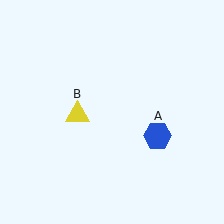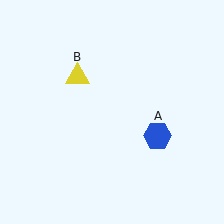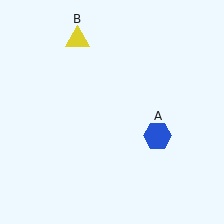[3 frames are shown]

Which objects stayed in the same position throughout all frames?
Blue hexagon (object A) remained stationary.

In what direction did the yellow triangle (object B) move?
The yellow triangle (object B) moved up.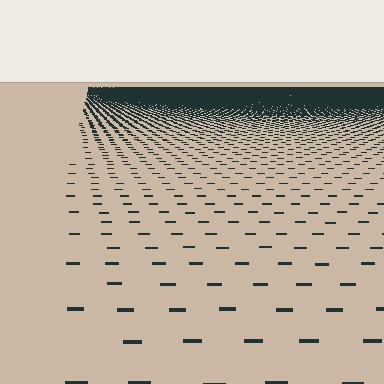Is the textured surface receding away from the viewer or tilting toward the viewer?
The surface is receding away from the viewer. Texture elements get smaller and denser toward the top.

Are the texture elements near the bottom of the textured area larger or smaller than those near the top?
Larger. Near the bottom, elements are closer to the viewer and appear at a bigger on-screen size.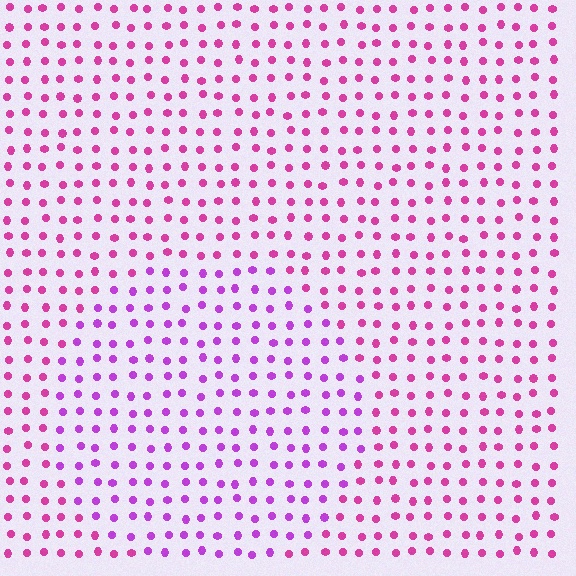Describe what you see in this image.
The image is filled with small magenta elements in a uniform arrangement. A circle-shaped region is visible where the elements are tinted to a slightly different hue, forming a subtle color boundary.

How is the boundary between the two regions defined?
The boundary is defined purely by a slight shift in hue (about 31 degrees). Spacing, size, and orientation are identical on both sides.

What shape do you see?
I see a circle.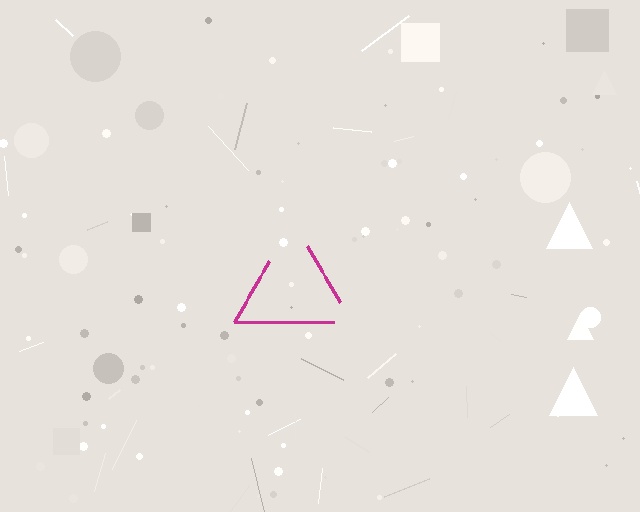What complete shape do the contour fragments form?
The contour fragments form a triangle.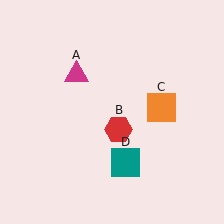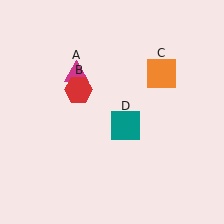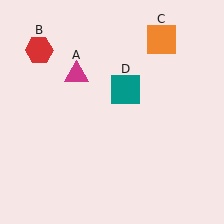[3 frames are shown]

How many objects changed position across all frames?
3 objects changed position: red hexagon (object B), orange square (object C), teal square (object D).